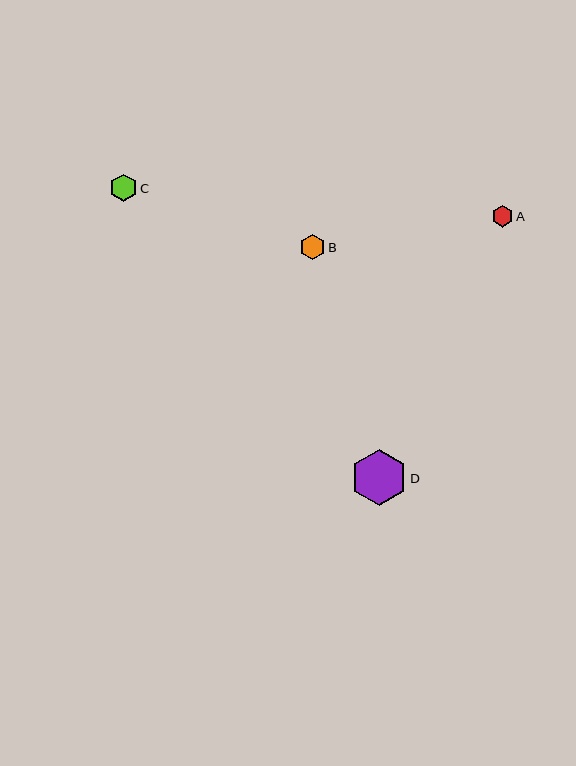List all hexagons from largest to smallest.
From largest to smallest: D, C, B, A.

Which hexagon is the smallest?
Hexagon A is the smallest with a size of approximately 22 pixels.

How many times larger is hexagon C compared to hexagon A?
Hexagon C is approximately 1.3 times the size of hexagon A.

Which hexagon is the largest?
Hexagon D is the largest with a size of approximately 56 pixels.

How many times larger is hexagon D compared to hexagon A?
Hexagon D is approximately 2.6 times the size of hexagon A.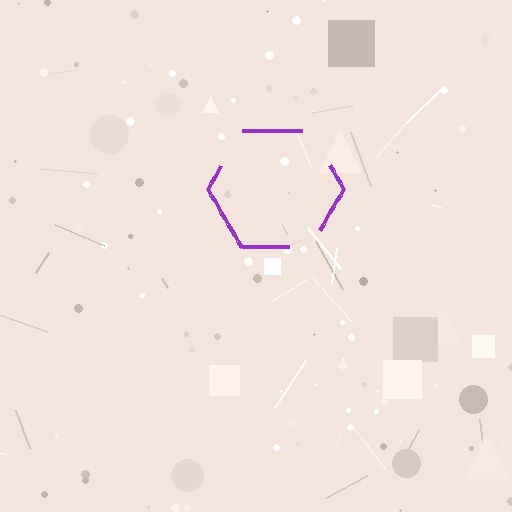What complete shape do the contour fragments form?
The contour fragments form a hexagon.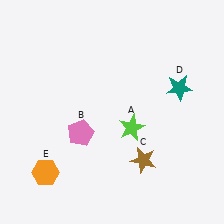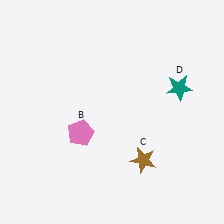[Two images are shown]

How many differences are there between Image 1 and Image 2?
There are 2 differences between the two images.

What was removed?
The lime star (A), the orange hexagon (E) were removed in Image 2.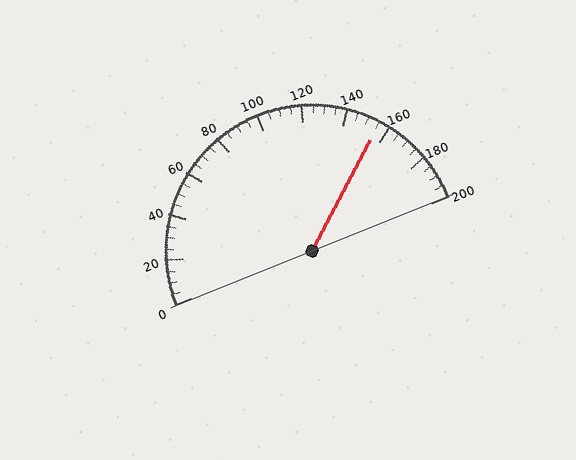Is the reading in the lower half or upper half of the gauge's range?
The reading is in the upper half of the range (0 to 200).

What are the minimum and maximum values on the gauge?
The gauge ranges from 0 to 200.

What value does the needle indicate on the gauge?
The needle indicates approximately 155.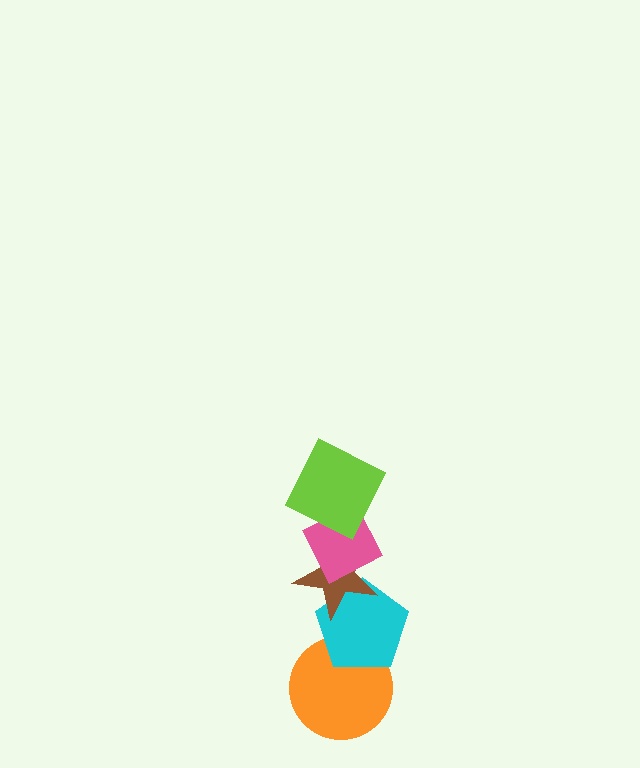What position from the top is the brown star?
The brown star is 3rd from the top.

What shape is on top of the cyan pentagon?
The brown star is on top of the cyan pentagon.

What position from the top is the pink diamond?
The pink diamond is 2nd from the top.